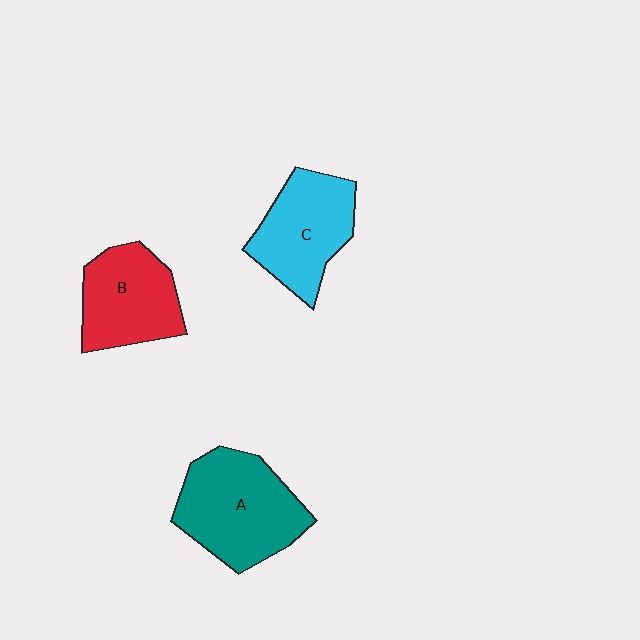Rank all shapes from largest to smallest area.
From largest to smallest: A (teal), C (cyan), B (red).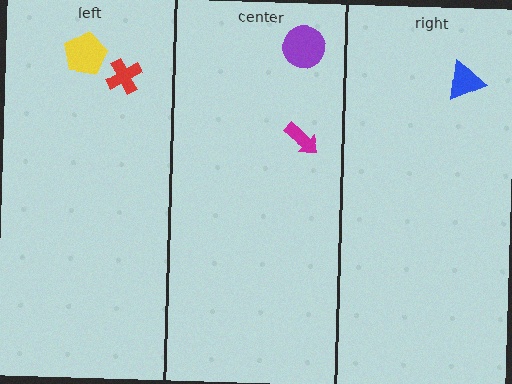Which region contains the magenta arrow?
The center region.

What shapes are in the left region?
The yellow pentagon, the red cross.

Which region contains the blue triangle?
The right region.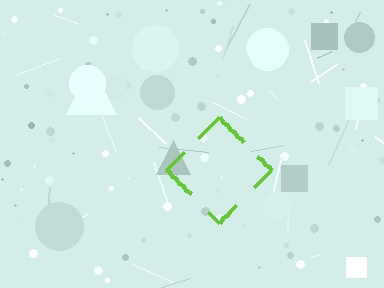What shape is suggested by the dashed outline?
The dashed outline suggests a diamond.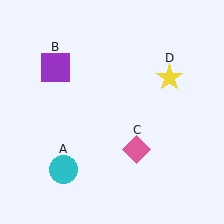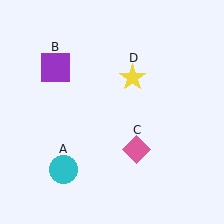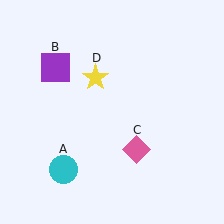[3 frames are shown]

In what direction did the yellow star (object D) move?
The yellow star (object D) moved left.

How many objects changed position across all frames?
1 object changed position: yellow star (object D).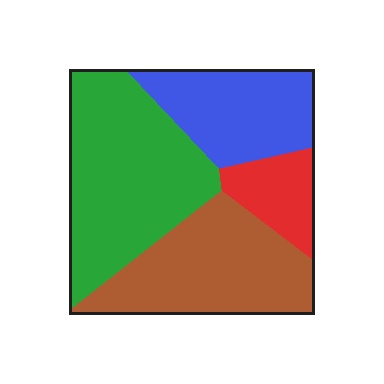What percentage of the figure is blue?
Blue takes up about one fifth (1/5) of the figure.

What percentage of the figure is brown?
Brown covers roughly 30% of the figure.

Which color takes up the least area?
Red, at roughly 10%.